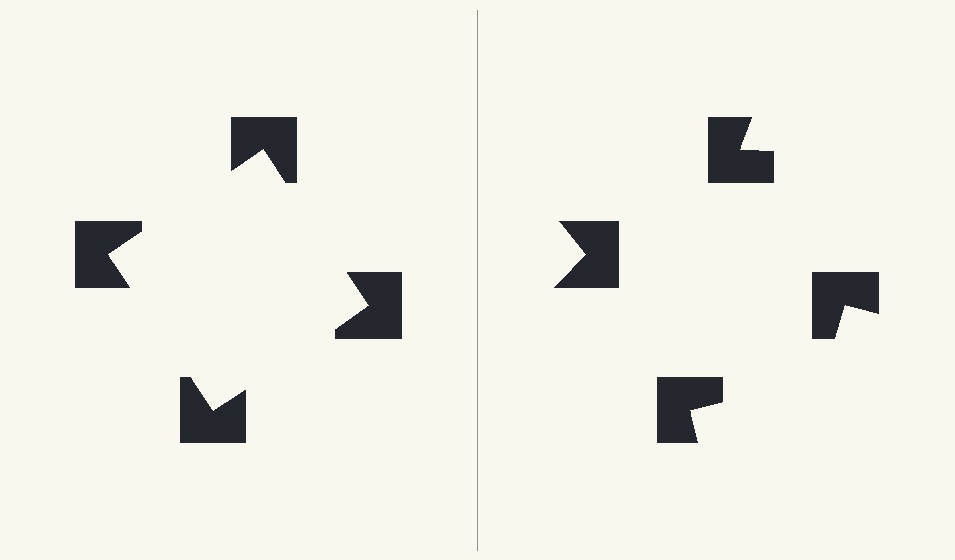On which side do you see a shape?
An illusory square appears on the left side. On the right side the wedge cuts are rotated, so no coherent shape forms.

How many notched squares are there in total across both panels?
8 — 4 on each side.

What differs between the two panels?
The notched squares are positioned identically on both sides; only the wedge orientations differ. On the left they align to a square; on the right they are misaligned.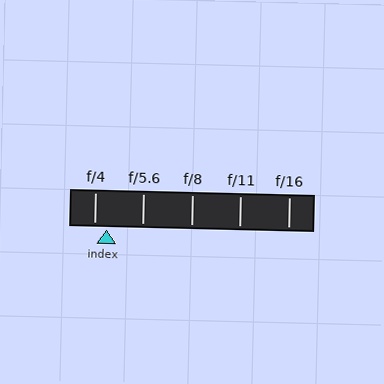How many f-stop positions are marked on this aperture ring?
There are 5 f-stop positions marked.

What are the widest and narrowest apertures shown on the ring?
The widest aperture shown is f/4 and the narrowest is f/16.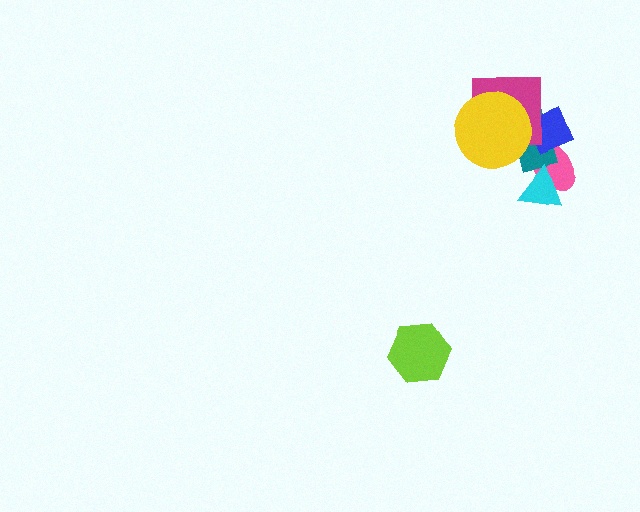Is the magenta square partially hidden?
Yes, it is partially covered by another shape.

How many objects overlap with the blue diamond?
4 objects overlap with the blue diamond.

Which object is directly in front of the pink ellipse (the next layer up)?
The teal rectangle is directly in front of the pink ellipse.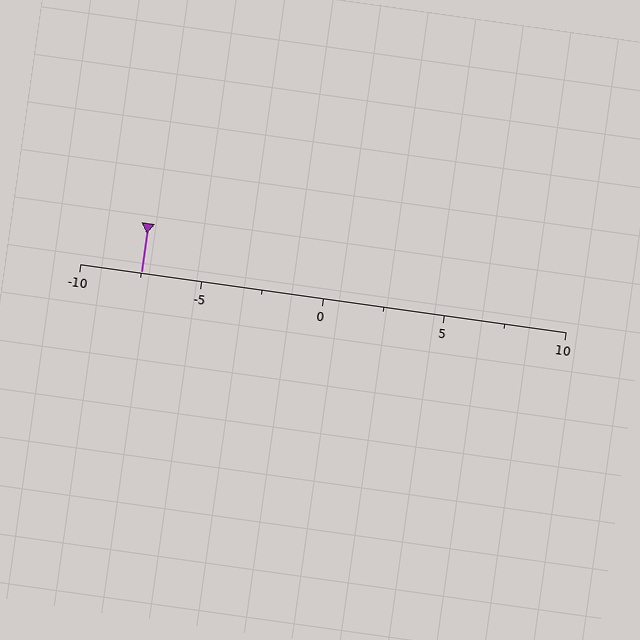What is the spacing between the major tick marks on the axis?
The major ticks are spaced 5 apart.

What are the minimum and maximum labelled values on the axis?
The axis runs from -10 to 10.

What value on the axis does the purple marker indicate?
The marker indicates approximately -7.5.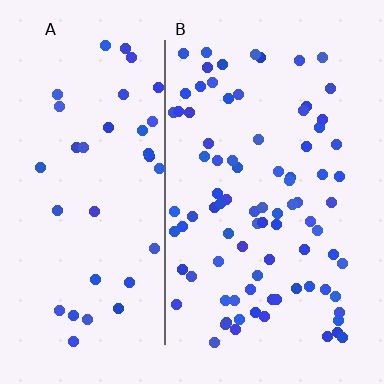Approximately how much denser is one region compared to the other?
Approximately 2.2× — region B over region A.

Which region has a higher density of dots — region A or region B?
B (the right).